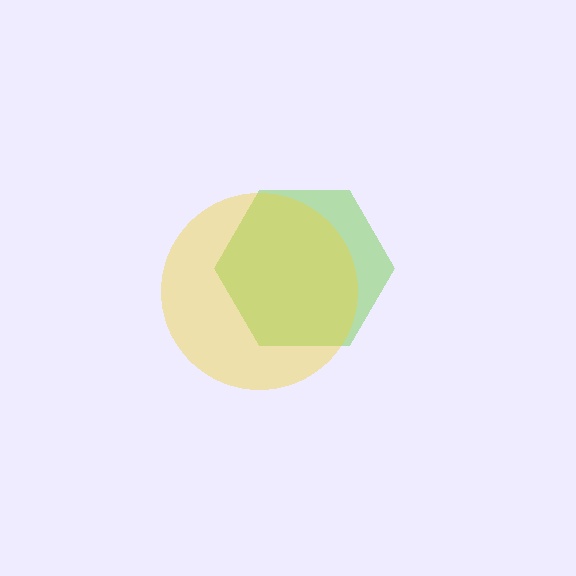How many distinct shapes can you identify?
There are 2 distinct shapes: a lime hexagon, a yellow circle.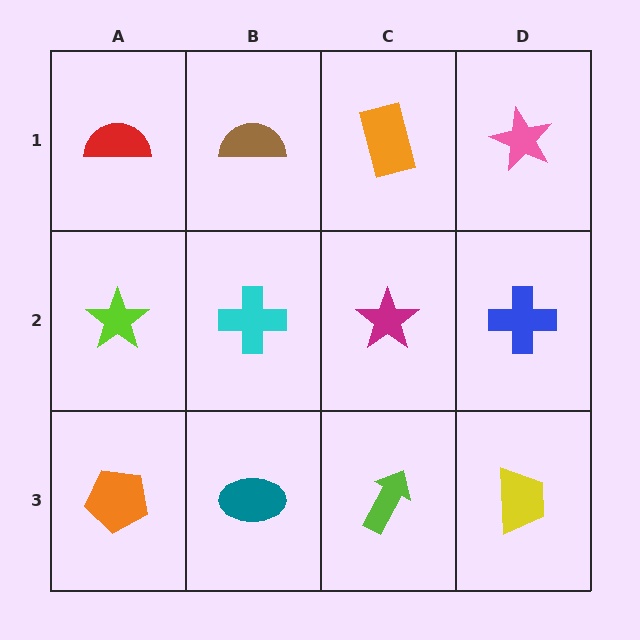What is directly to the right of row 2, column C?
A blue cross.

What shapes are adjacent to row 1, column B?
A cyan cross (row 2, column B), a red semicircle (row 1, column A), an orange rectangle (row 1, column C).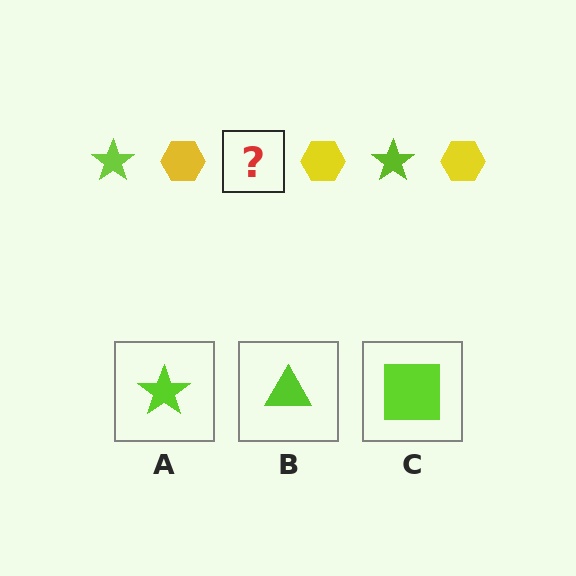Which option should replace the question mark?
Option A.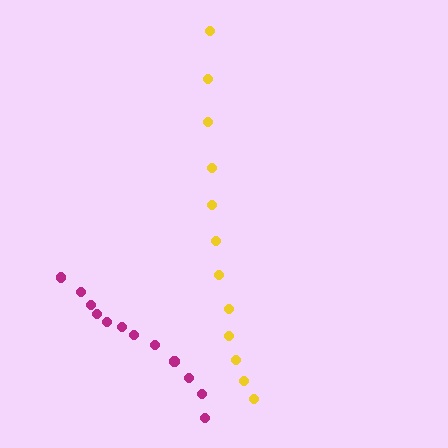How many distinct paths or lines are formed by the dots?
There are 2 distinct paths.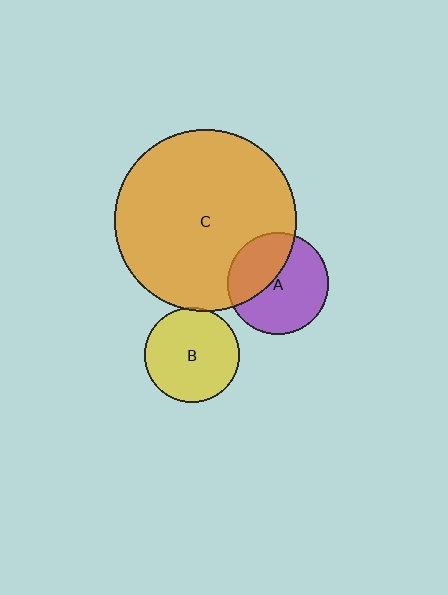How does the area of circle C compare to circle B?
Approximately 3.7 times.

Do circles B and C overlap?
Yes.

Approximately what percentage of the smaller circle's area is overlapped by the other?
Approximately 5%.